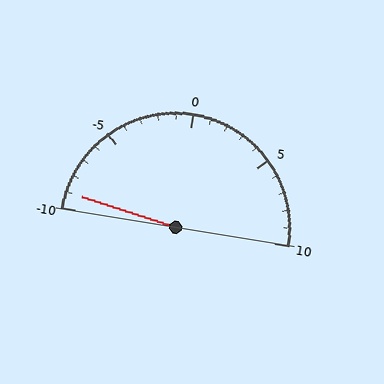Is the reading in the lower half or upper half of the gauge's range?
The reading is in the lower half of the range (-10 to 10).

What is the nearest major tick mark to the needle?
The nearest major tick mark is -10.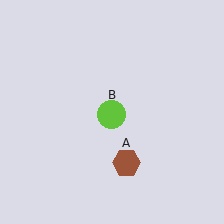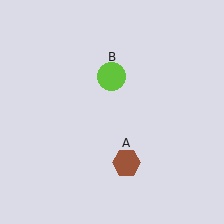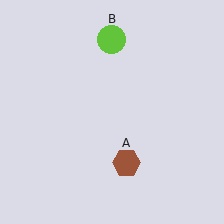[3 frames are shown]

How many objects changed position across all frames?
1 object changed position: lime circle (object B).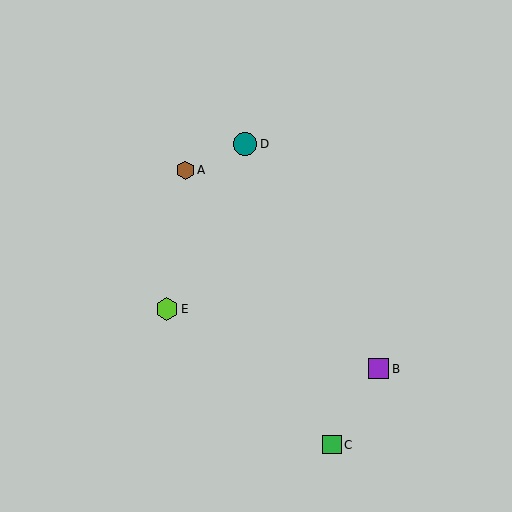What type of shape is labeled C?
Shape C is a green square.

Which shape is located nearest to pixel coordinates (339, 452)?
The green square (labeled C) at (332, 445) is nearest to that location.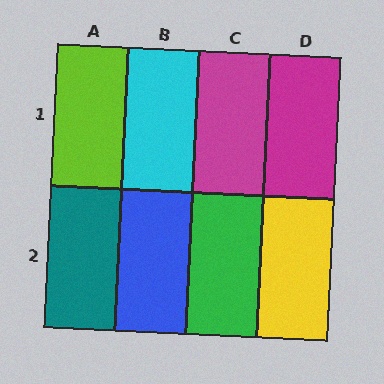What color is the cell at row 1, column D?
Magenta.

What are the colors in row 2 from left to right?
Teal, blue, green, yellow.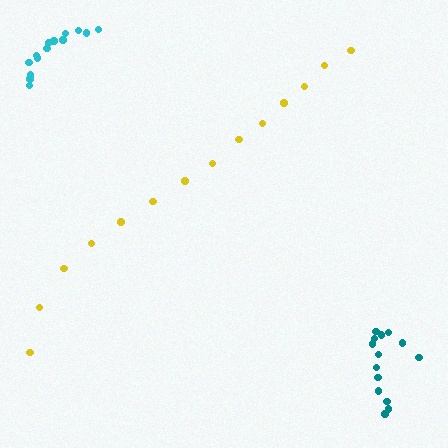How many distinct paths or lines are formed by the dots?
There are 3 distinct paths.